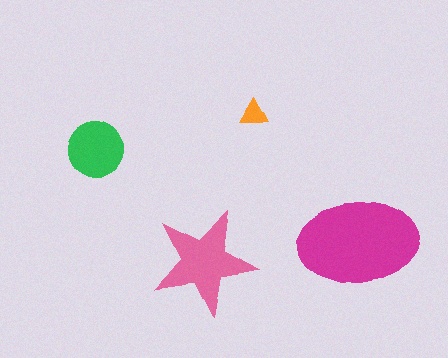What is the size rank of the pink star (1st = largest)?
2nd.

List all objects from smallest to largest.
The orange triangle, the green circle, the pink star, the magenta ellipse.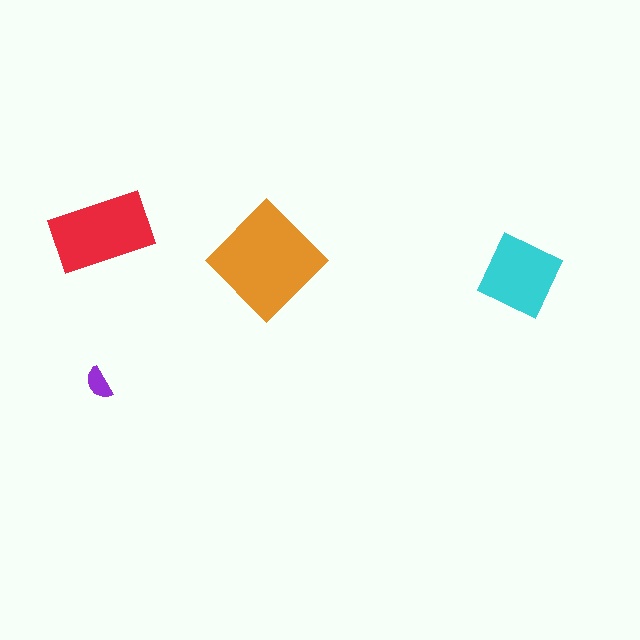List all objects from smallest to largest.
The purple semicircle, the cyan square, the red rectangle, the orange diamond.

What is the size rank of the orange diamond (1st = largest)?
1st.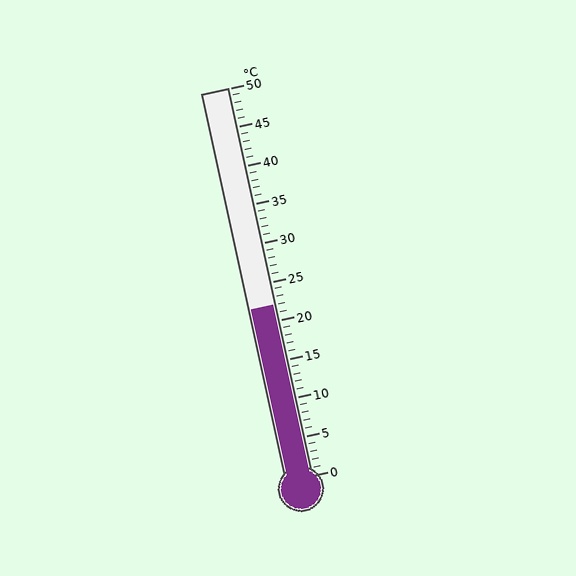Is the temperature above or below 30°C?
The temperature is below 30°C.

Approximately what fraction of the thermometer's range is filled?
The thermometer is filled to approximately 45% of its range.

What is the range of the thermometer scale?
The thermometer scale ranges from 0°C to 50°C.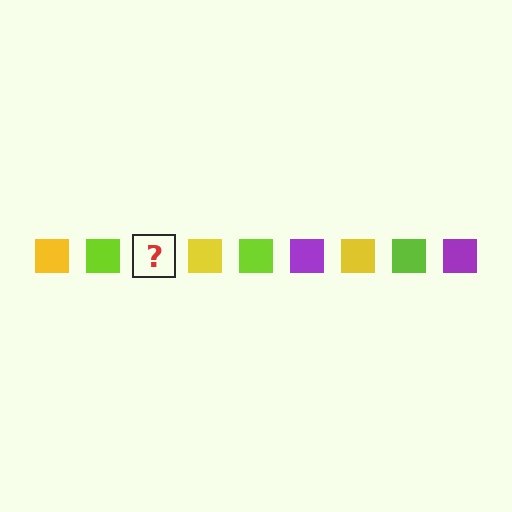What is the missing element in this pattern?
The missing element is a purple square.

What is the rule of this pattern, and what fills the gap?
The rule is that the pattern cycles through yellow, lime, purple squares. The gap should be filled with a purple square.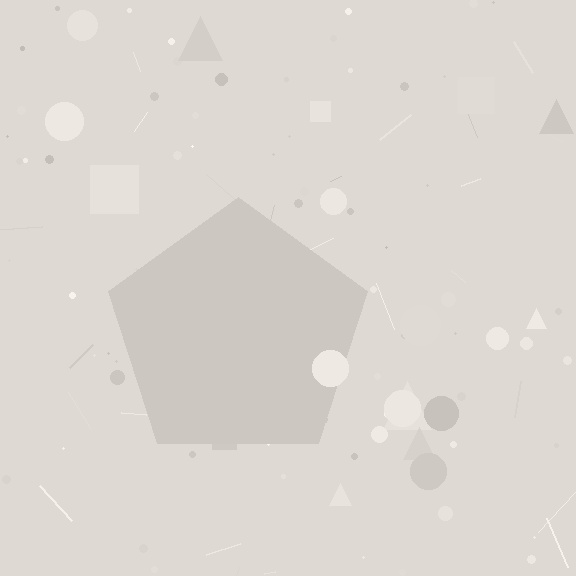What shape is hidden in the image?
A pentagon is hidden in the image.